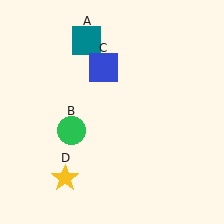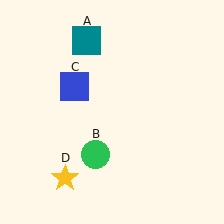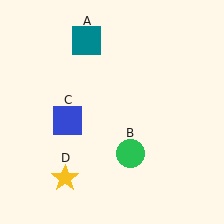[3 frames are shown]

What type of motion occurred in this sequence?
The green circle (object B), blue square (object C) rotated counterclockwise around the center of the scene.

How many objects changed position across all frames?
2 objects changed position: green circle (object B), blue square (object C).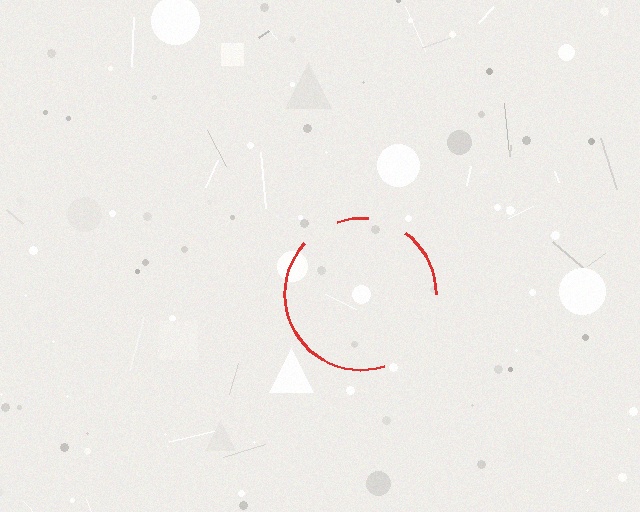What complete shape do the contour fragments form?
The contour fragments form a circle.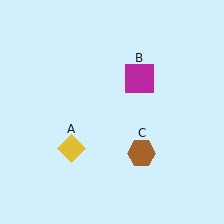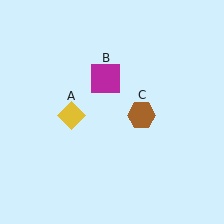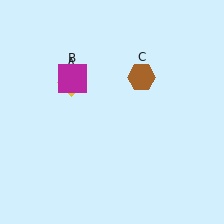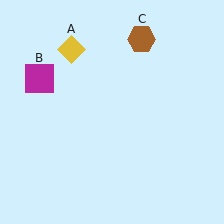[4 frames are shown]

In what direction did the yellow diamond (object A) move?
The yellow diamond (object A) moved up.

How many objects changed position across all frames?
3 objects changed position: yellow diamond (object A), magenta square (object B), brown hexagon (object C).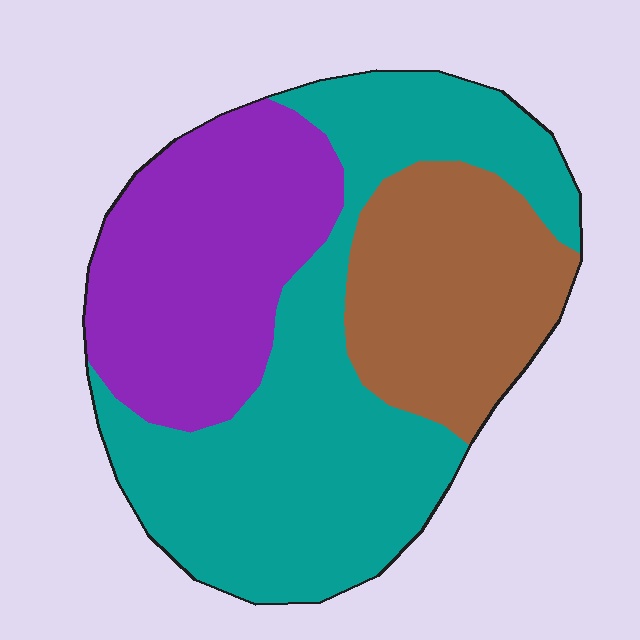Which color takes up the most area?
Teal, at roughly 45%.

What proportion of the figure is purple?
Purple covers about 30% of the figure.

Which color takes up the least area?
Brown, at roughly 25%.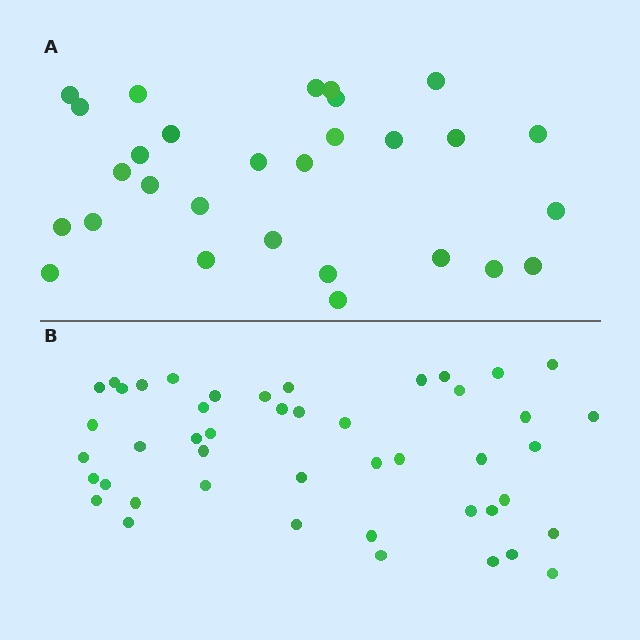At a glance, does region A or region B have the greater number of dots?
Region B (the bottom region) has more dots.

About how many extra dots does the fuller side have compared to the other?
Region B has approximately 15 more dots than region A.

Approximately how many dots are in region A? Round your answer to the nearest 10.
About 30 dots. (The exact count is 29, which rounds to 30.)